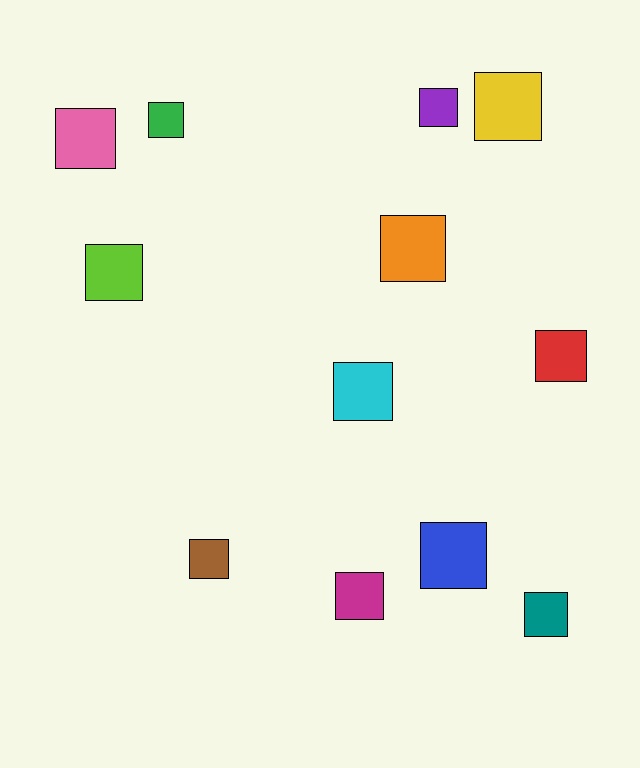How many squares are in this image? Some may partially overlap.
There are 12 squares.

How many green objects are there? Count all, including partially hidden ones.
There is 1 green object.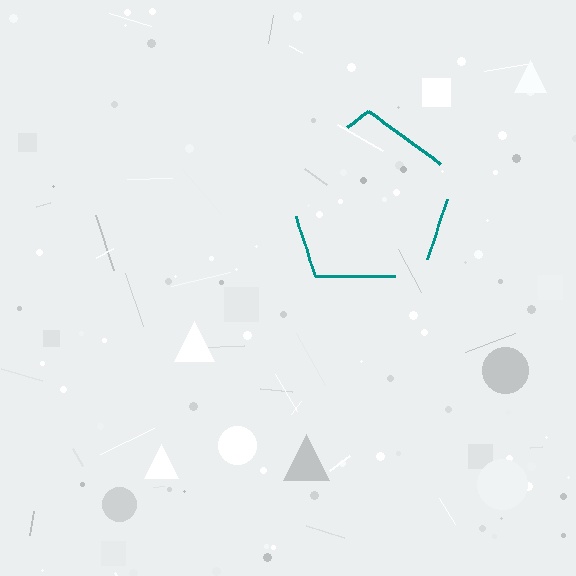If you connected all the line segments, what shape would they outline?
They would outline a pentagon.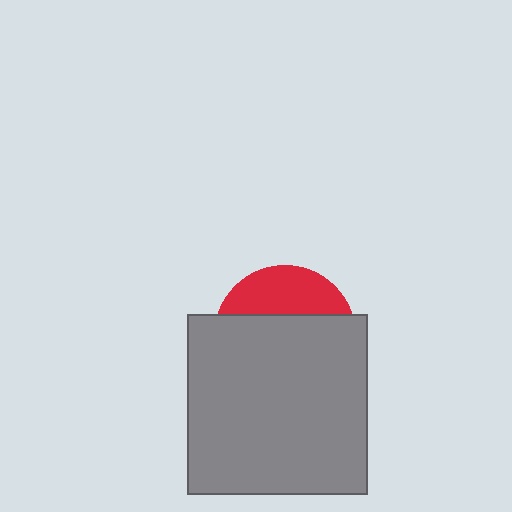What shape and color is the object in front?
The object in front is a gray square.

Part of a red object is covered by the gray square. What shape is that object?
It is a circle.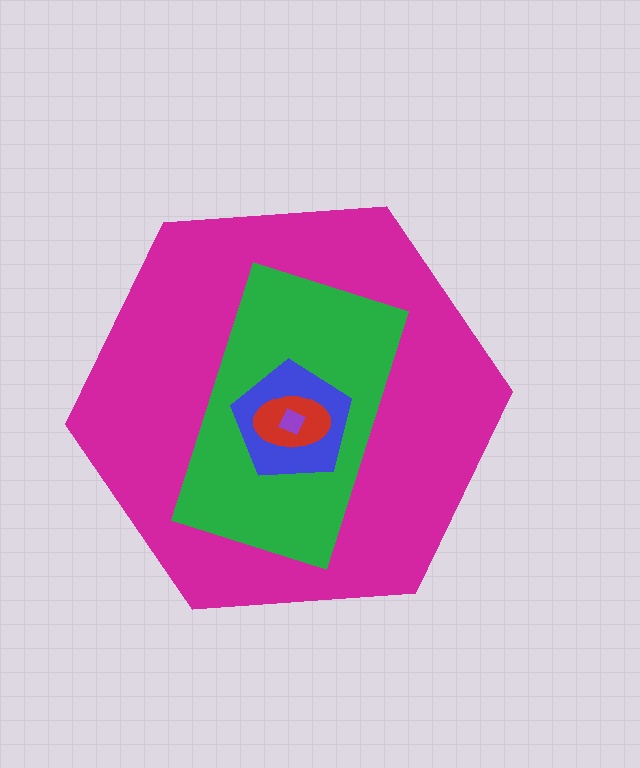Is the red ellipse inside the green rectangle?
Yes.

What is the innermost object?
The purple square.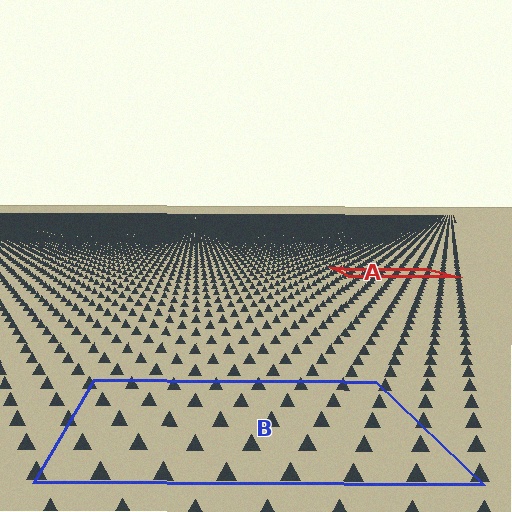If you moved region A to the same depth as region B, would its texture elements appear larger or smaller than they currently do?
They would appear larger. At a closer depth, the same texture elements are projected at a bigger on-screen size.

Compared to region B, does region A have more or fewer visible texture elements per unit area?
Region A has more texture elements per unit area — they are packed more densely because it is farther away.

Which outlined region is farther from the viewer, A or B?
Region A is farther from the viewer — the texture elements inside it appear smaller and more densely packed.